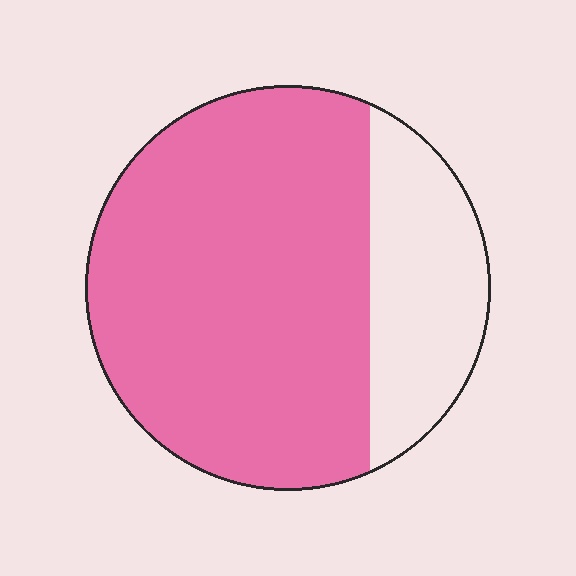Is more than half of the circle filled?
Yes.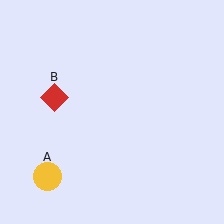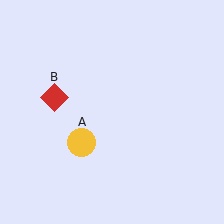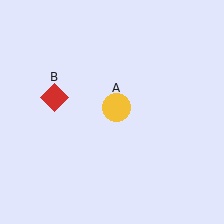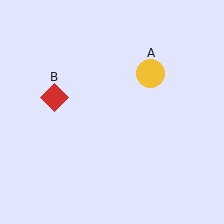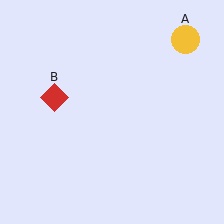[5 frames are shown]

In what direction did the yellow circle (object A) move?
The yellow circle (object A) moved up and to the right.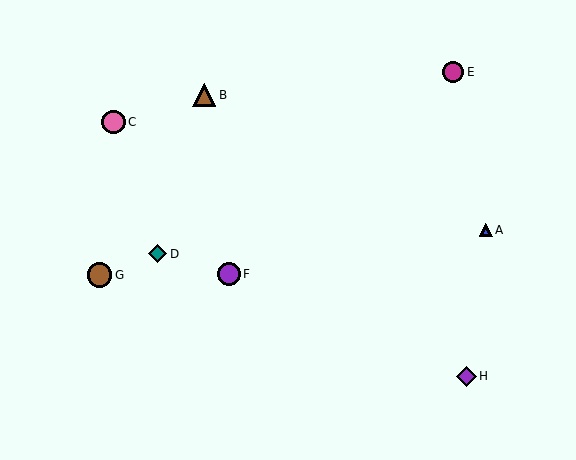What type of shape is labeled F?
Shape F is a purple circle.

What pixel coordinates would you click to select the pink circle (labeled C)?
Click at (113, 122) to select the pink circle C.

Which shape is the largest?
The brown circle (labeled G) is the largest.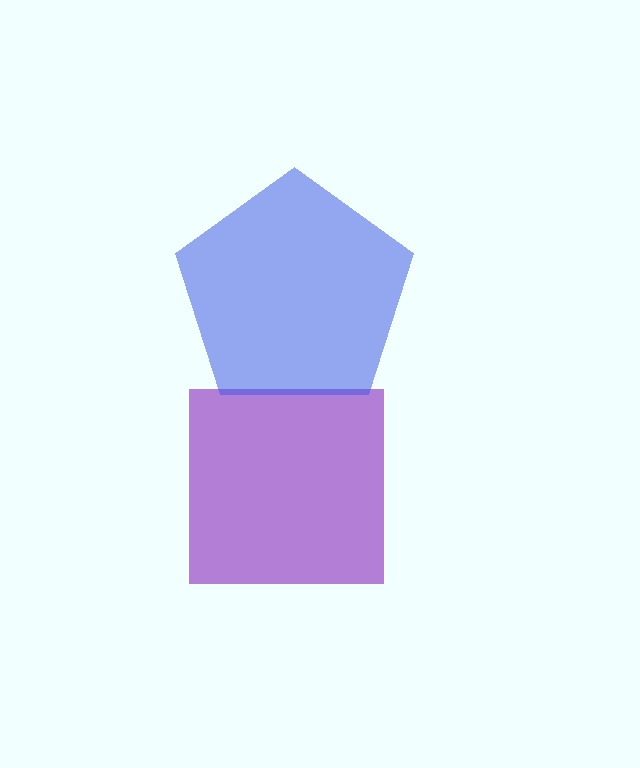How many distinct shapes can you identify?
There are 2 distinct shapes: a purple square, a blue pentagon.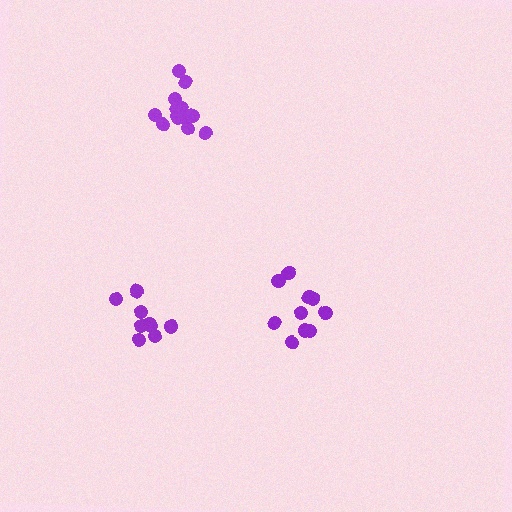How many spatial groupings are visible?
There are 3 spatial groupings.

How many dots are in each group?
Group 1: 13 dots, Group 2: 10 dots, Group 3: 9 dots (32 total).